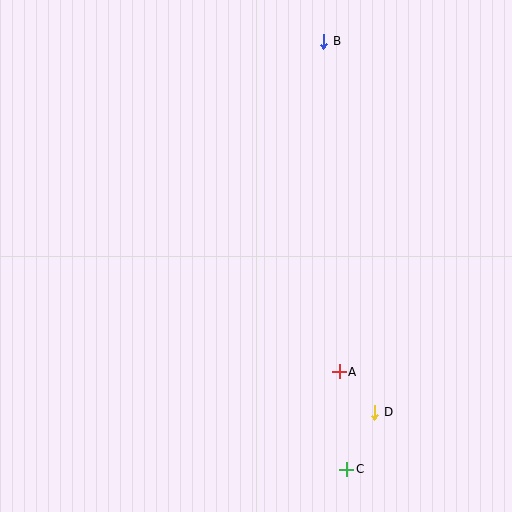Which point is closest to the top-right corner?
Point B is closest to the top-right corner.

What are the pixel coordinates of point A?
Point A is at (339, 372).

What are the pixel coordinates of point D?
Point D is at (375, 412).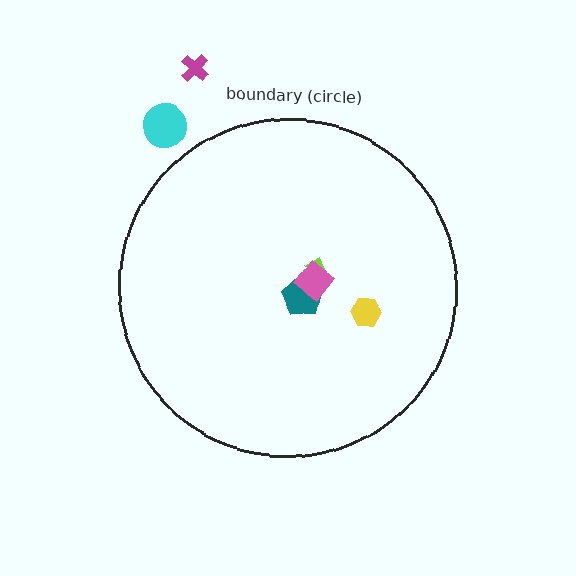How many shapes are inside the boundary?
4 inside, 2 outside.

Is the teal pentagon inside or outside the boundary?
Inside.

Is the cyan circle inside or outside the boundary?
Outside.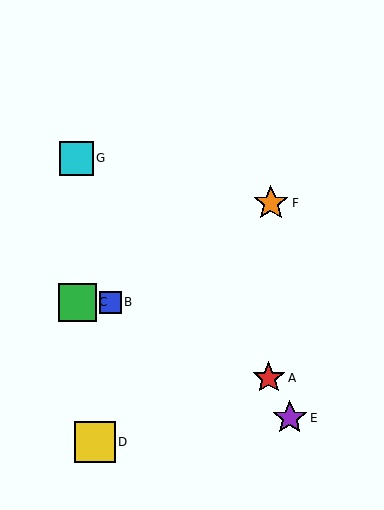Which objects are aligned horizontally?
Objects B, C are aligned horizontally.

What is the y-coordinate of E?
Object E is at y≈418.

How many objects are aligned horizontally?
2 objects (B, C) are aligned horizontally.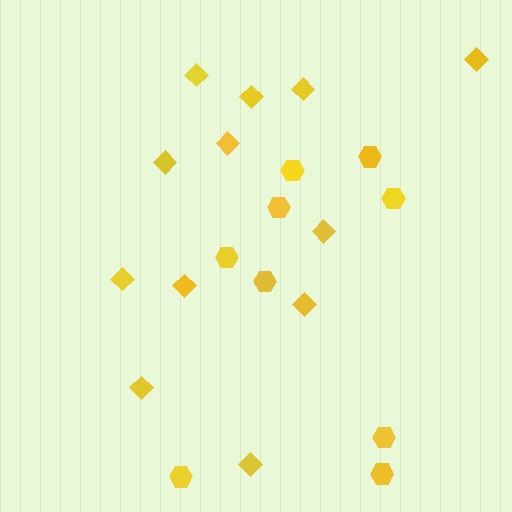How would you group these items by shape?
There are 2 groups: one group of diamonds (12) and one group of hexagons (9).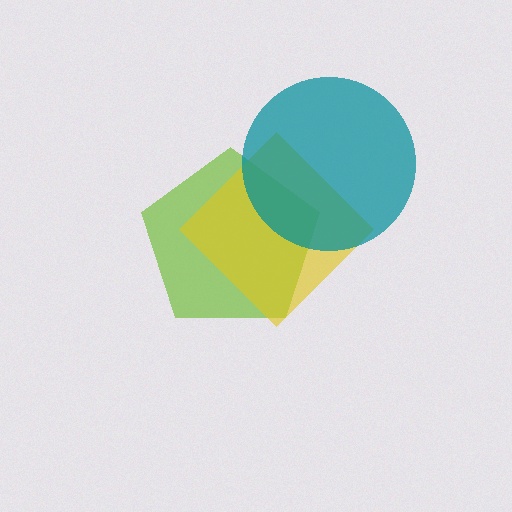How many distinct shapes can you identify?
There are 3 distinct shapes: a lime pentagon, a yellow diamond, a teal circle.